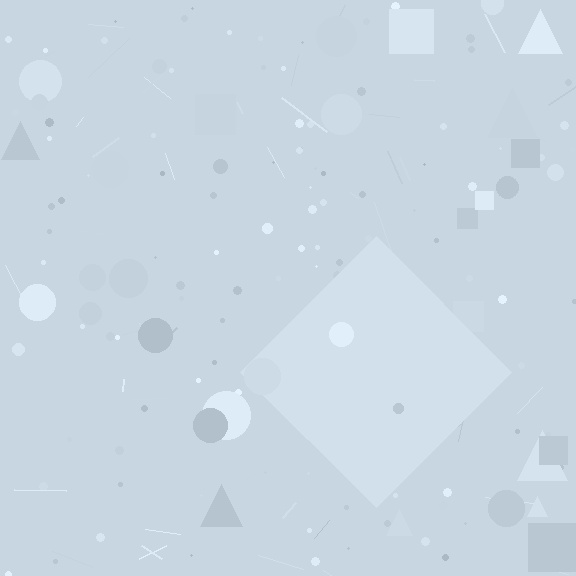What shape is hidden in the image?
A diamond is hidden in the image.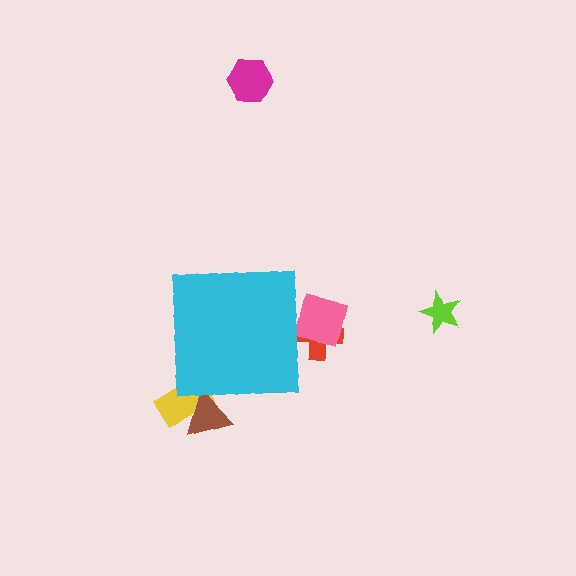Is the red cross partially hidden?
Yes, the red cross is partially hidden behind the cyan square.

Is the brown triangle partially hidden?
Yes, the brown triangle is partially hidden behind the cyan square.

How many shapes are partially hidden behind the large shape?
4 shapes are partially hidden.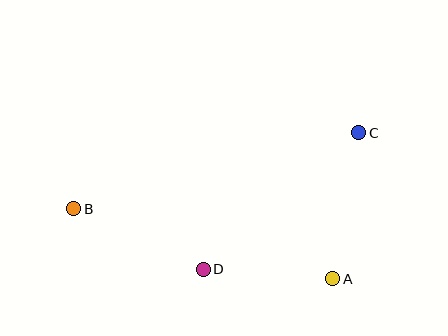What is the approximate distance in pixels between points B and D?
The distance between B and D is approximately 143 pixels.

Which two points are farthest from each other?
Points B and C are farthest from each other.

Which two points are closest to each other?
Points A and D are closest to each other.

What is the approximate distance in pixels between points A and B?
The distance between A and B is approximately 268 pixels.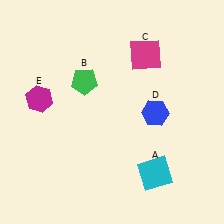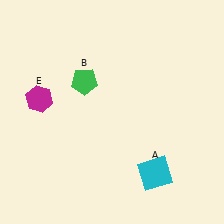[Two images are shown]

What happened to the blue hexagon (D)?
The blue hexagon (D) was removed in Image 2. It was in the bottom-right area of Image 1.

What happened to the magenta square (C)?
The magenta square (C) was removed in Image 2. It was in the top-right area of Image 1.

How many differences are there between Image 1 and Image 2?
There are 2 differences between the two images.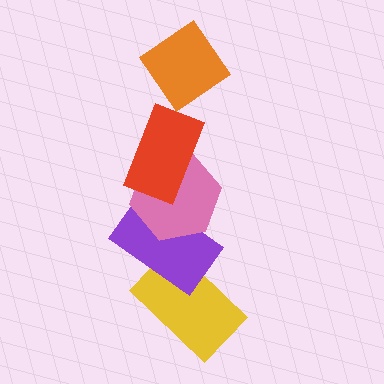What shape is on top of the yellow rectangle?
The purple rectangle is on top of the yellow rectangle.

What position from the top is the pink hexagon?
The pink hexagon is 3rd from the top.